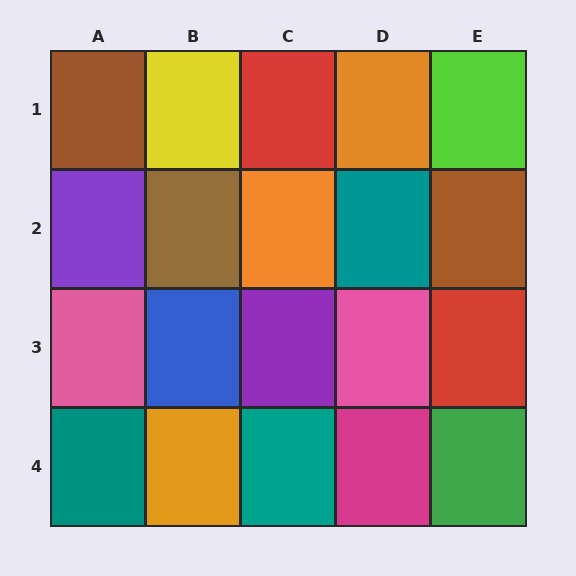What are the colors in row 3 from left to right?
Pink, blue, purple, pink, red.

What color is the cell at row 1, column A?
Brown.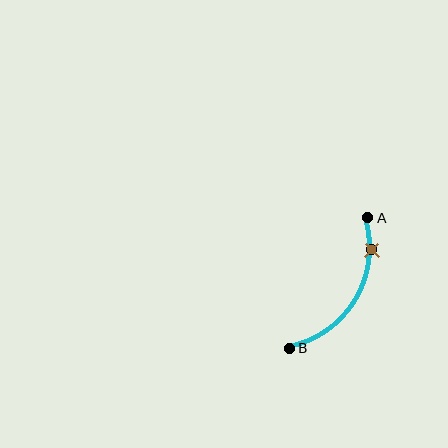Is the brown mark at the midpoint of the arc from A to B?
No. The brown mark lies on the arc but is closer to endpoint A. The arc midpoint would be at the point on the curve equidistant along the arc from both A and B.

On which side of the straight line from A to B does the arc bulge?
The arc bulges to the right of the straight line connecting A and B.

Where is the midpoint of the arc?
The arc midpoint is the point on the curve farthest from the straight line joining A and B. It sits to the right of that line.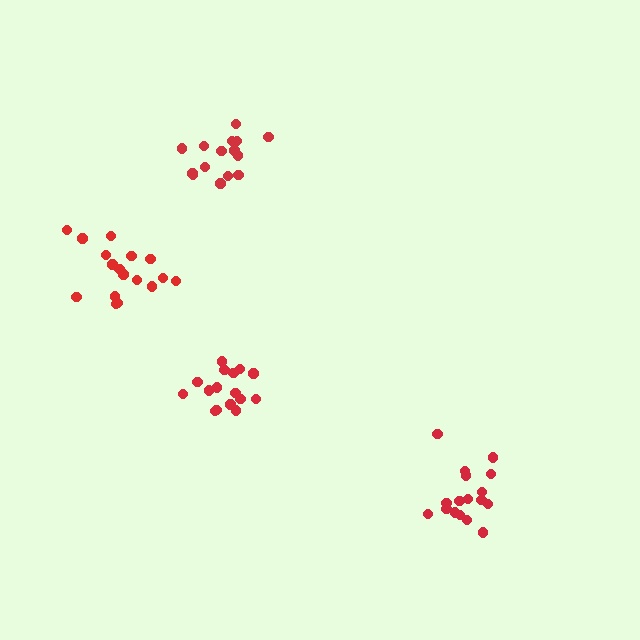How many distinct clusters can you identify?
There are 4 distinct clusters.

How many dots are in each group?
Group 1: 17 dots, Group 2: 15 dots, Group 3: 17 dots, Group 4: 17 dots (66 total).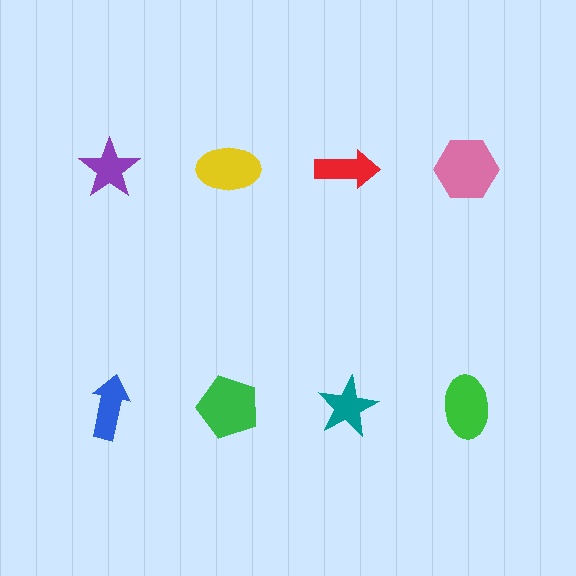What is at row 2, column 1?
A blue arrow.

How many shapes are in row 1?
4 shapes.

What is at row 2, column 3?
A teal star.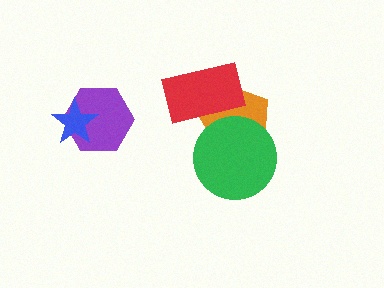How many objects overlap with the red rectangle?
1 object overlaps with the red rectangle.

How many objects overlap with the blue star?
1 object overlaps with the blue star.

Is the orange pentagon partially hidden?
Yes, it is partially covered by another shape.